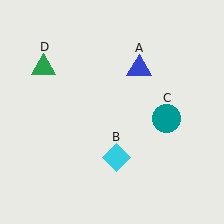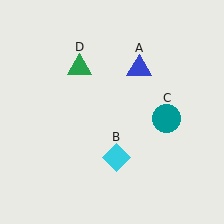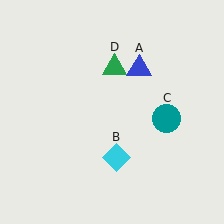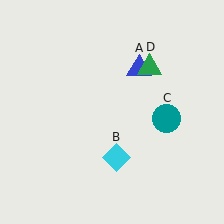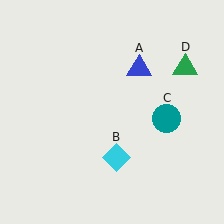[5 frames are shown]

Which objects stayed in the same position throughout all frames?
Blue triangle (object A) and cyan diamond (object B) and teal circle (object C) remained stationary.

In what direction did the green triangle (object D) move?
The green triangle (object D) moved right.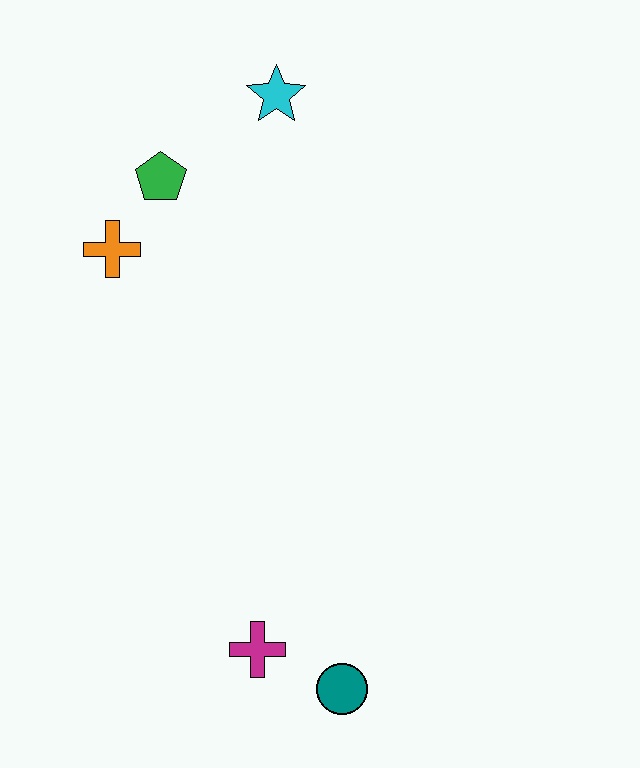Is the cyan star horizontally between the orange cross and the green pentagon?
No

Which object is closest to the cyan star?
The green pentagon is closest to the cyan star.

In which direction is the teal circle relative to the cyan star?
The teal circle is below the cyan star.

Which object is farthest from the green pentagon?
The teal circle is farthest from the green pentagon.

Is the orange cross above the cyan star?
No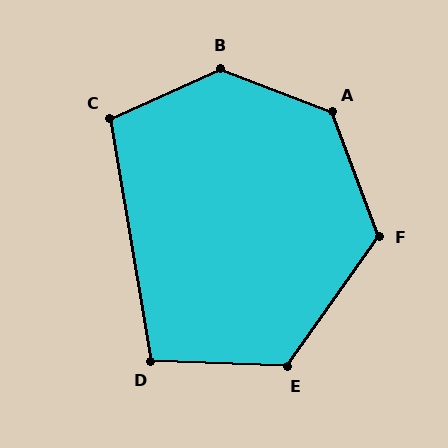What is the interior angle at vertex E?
Approximately 123 degrees (obtuse).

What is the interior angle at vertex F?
Approximately 124 degrees (obtuse).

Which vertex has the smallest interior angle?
D, at approximately 102 degrees.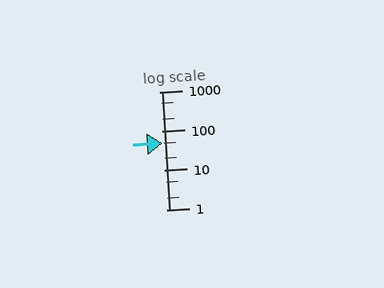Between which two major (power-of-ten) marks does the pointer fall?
The pointer is between 10 and 100.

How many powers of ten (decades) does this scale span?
The scale spans 3 decades, from 1 to 1000.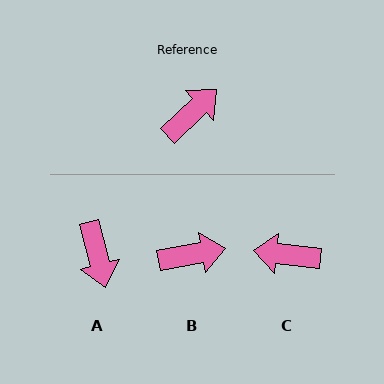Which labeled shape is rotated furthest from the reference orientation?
C, about 130 degrees away.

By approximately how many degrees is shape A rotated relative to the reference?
Approximately 119 degrees clockwise.